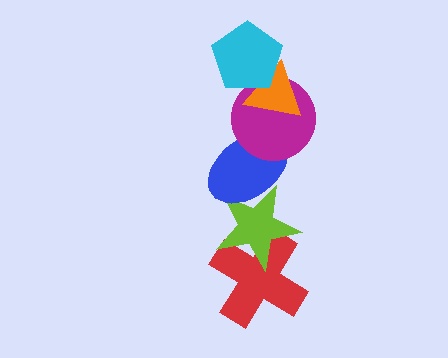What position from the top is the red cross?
The red cross is 6th from the top.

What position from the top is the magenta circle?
The magenta circle is 3rd from the top.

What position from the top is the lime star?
The lime star is 5th from the top.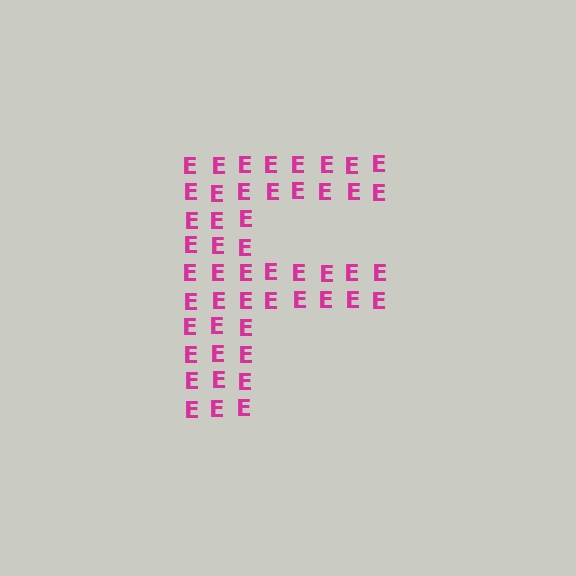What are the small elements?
The small elements are letter E's.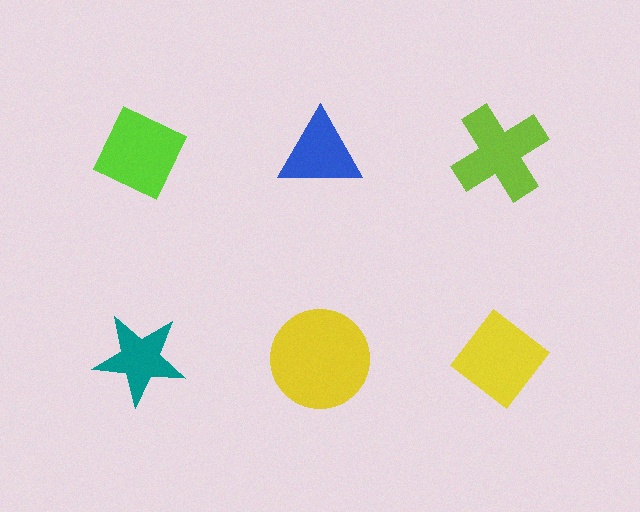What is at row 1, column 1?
A lime diamond.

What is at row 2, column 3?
A yellow diamond.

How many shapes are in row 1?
3 shapes.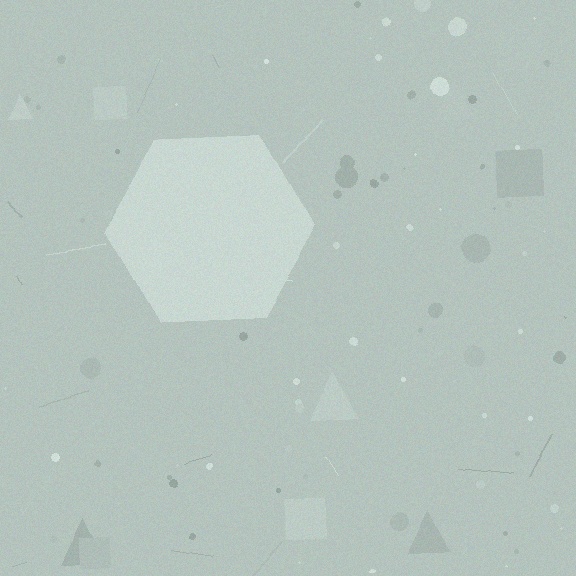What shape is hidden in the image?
A hexagon is hidden in the image.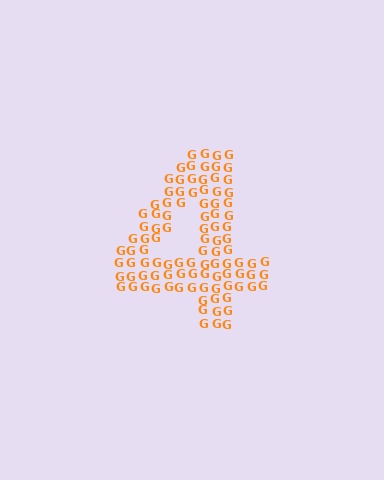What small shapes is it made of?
It is made of small letter G's.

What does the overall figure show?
The overall figure shows the digit 4.